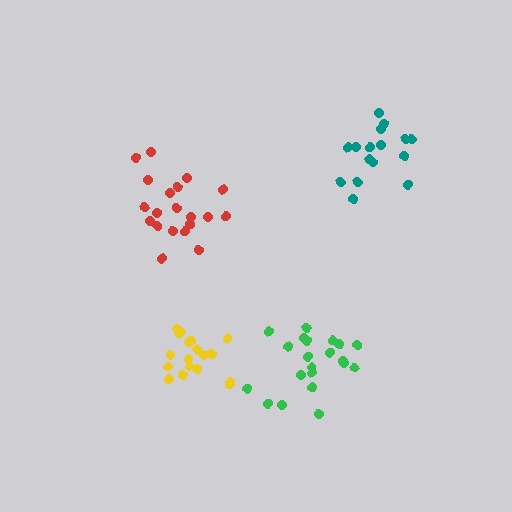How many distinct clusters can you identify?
There are 4 distinct clusters.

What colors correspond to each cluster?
The clusters are colored: yellow, green, red, teal.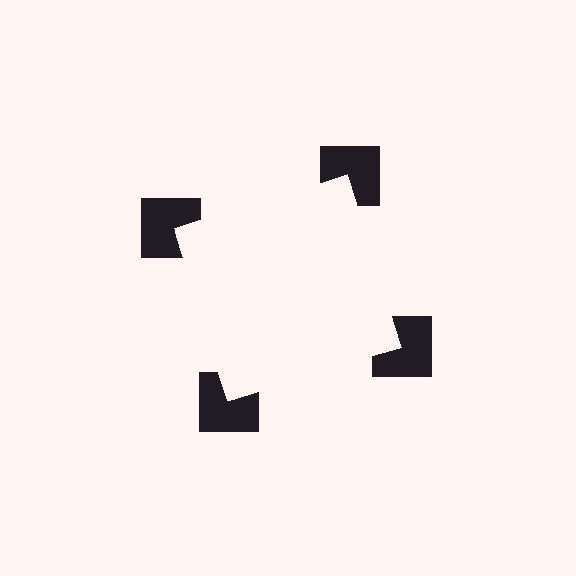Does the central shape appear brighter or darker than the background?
It typically appears slightly brighter than the background, even though no actual brightness change is drawn.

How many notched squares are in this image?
There are 4 — one at each vertex of the illusory square.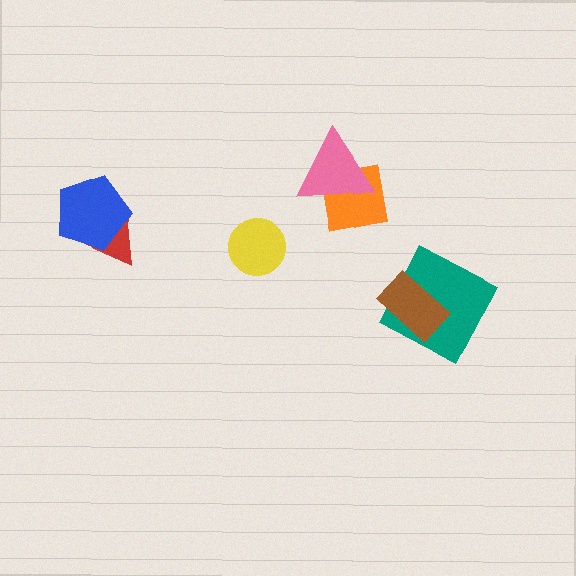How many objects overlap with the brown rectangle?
1 object overlaps with the brown rectangle.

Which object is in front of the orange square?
The pink triangle is in front of the orange square.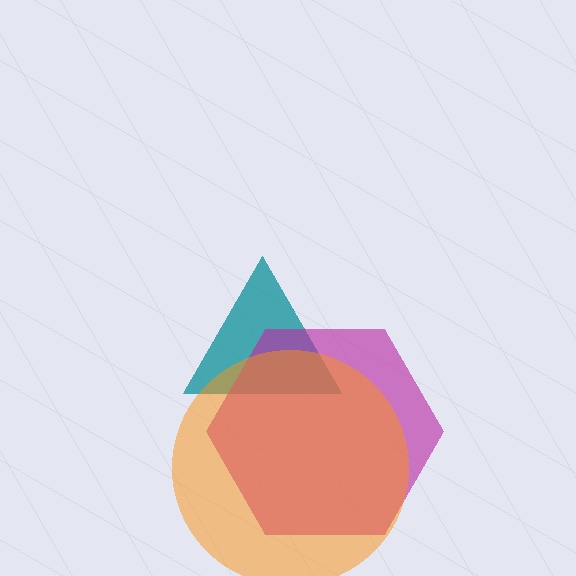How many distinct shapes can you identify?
There are 3 distinct shapes: a teal triangle, a magenta hexagon, an orange circle.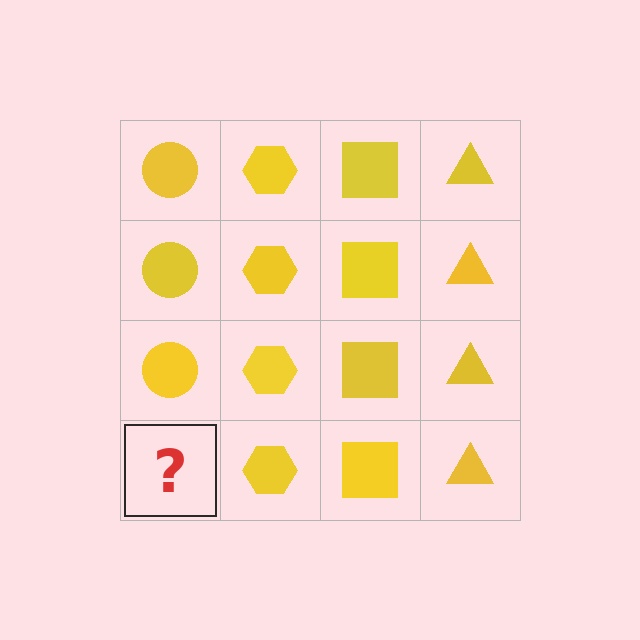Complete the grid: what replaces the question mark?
The question mark should be replaced with a yellow circle.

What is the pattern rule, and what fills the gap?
The rule is that each column has a consistent shape. The gap should be filled with a yellow circle.